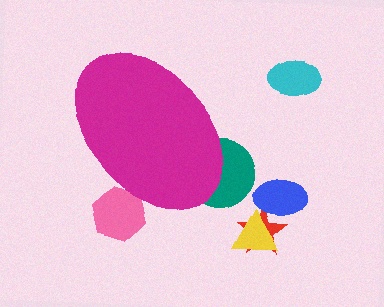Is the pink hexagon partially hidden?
Yes, the pink hexagon is partially hidden behind the magenta ellipse.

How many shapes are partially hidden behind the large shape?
2 shapes are partially hidden.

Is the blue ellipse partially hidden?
No, the blue ellipse is fully visible.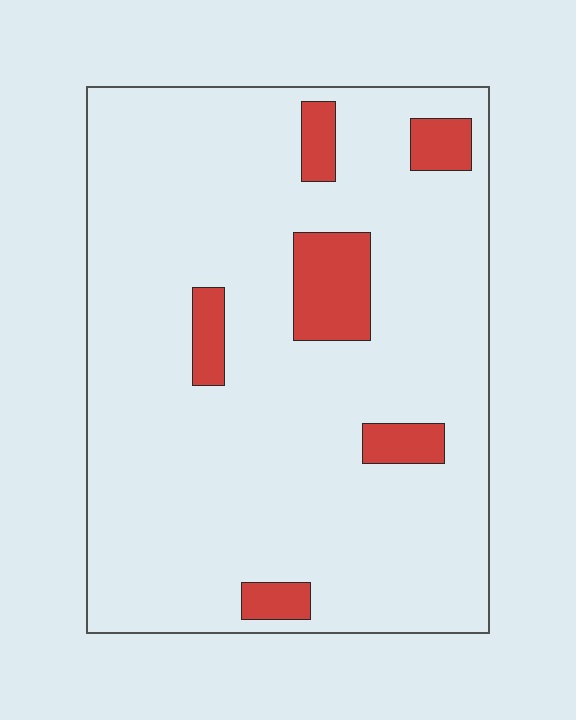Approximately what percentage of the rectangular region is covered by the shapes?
Approximately 10%.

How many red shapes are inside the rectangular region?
6.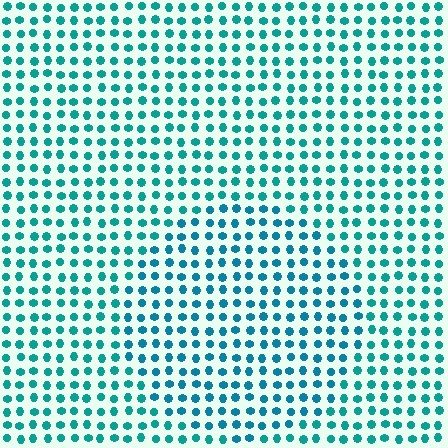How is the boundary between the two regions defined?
The boundary is defined purely by a slight shift in hue (about 18 degrees). Spacing, size, and orientation are identical on both sides.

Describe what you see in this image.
The image is filled with small teal elements in a uniform arrangement. A circle-shaped region is visible where the elements are tinted to a slightly different hue, forming a subtle color boundary.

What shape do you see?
I see a circle.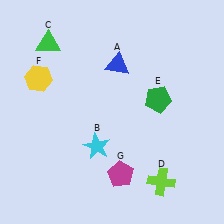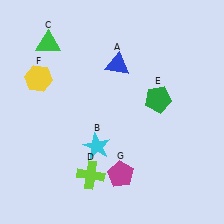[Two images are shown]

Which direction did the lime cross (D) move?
The lime cross (D) moved left.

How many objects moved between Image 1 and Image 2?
1 object moved between the two images.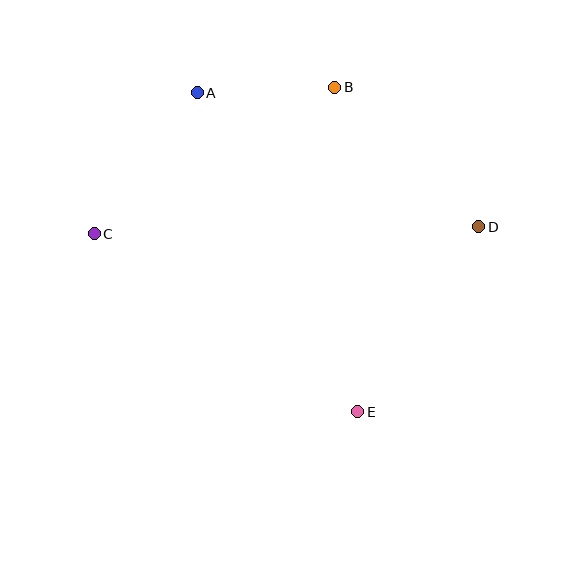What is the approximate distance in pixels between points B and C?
The distance between B and C is approximately 282 pixels.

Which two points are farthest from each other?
Points C and D are farthest from each other.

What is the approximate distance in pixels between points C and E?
The distance between C and E is approximately 318 pixels.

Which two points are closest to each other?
Points A and B are closest to each other.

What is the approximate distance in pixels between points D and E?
The distance between D and E is approximately 221 pixels.